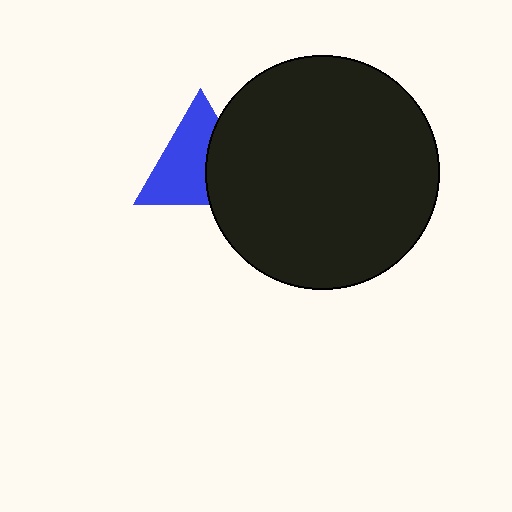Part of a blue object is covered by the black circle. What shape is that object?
It is a triangle.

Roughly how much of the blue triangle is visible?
About half of it is visible (roughly 62%).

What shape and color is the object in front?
The object in front is a black circle.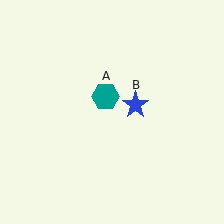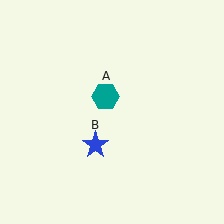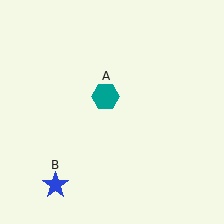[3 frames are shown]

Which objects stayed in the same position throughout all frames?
Teal hexagon (object A) remained stationary.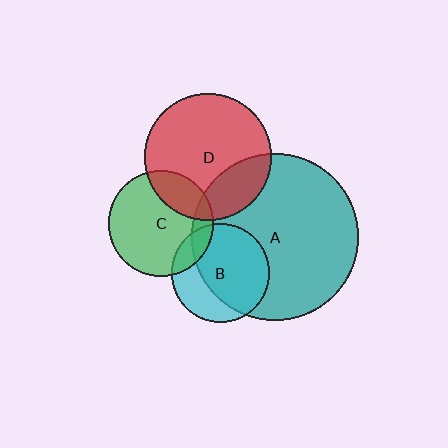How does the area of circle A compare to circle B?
Approximately 2.9 times.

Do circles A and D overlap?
Yes.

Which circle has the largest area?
Circle A (teal).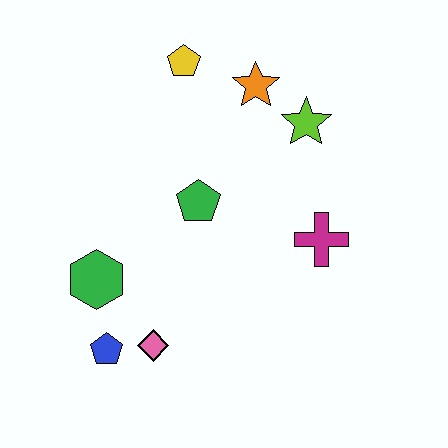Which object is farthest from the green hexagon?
The lime star is farthest from the green hexagon.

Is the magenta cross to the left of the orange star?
No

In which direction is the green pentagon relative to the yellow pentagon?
The green pentagon is below the yellow pentagon.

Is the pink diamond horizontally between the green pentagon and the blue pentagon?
Yes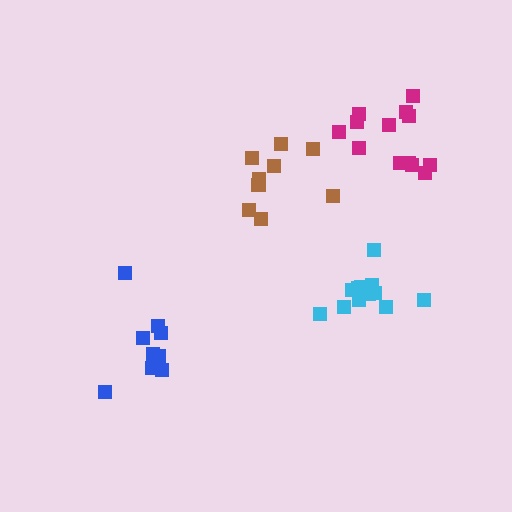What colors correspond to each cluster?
The clusters are colored: blue, brown, cyan, magenta.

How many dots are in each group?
Group 1: 9 dots, Group 2: 9 dots, Group 3: 12 dots, Group 4: 13 dots (43 total).